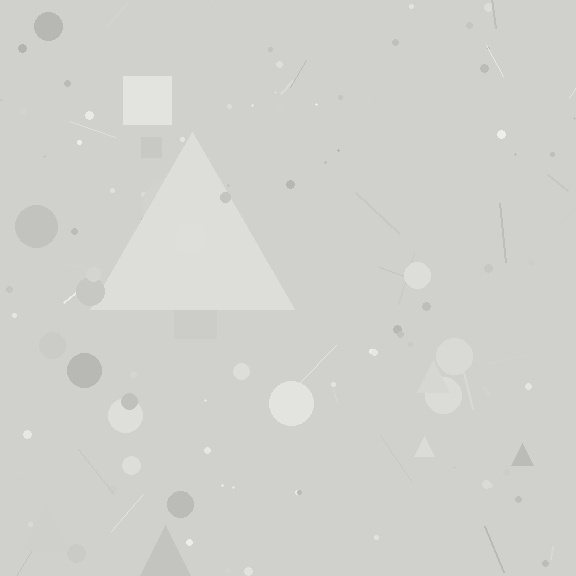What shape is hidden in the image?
A triangle is hidden in the image.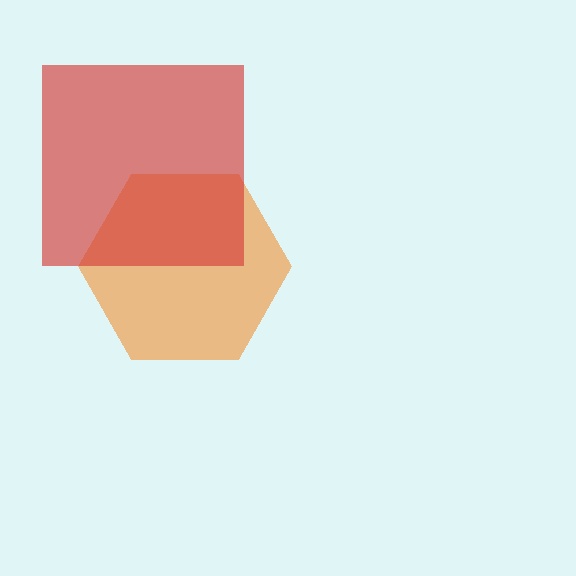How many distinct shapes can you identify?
There are 2 distinct shapes: an orange hexagon, a red square.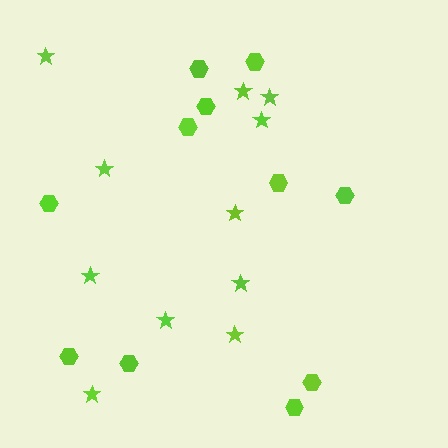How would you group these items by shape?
There are 2 groups: one group of hexagons (11) and one group of stars (11).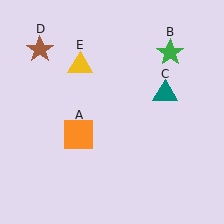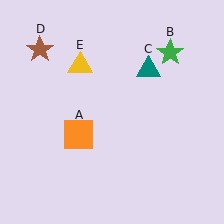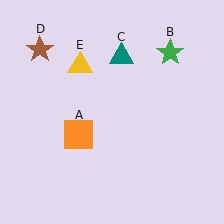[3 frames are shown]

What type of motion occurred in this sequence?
The teal triangle (object C) rotated counterclockwise around the center of the scene.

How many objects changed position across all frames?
1 object changed position: teal triangle (object C).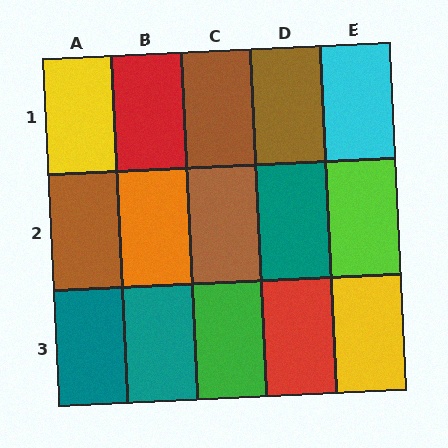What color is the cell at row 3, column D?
Red.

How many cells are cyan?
1 cell is cyan.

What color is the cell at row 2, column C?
Brown.